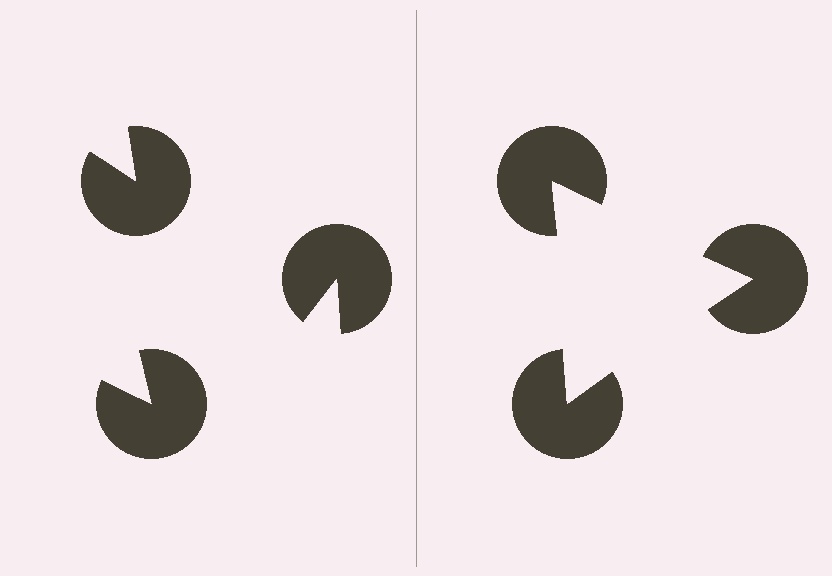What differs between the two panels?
The pac-man discs are positioned identically on both sides; only the wedge orientations differ. On the right they align to a triangle; on the left they are misaligned.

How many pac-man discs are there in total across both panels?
6 — 3 on each side.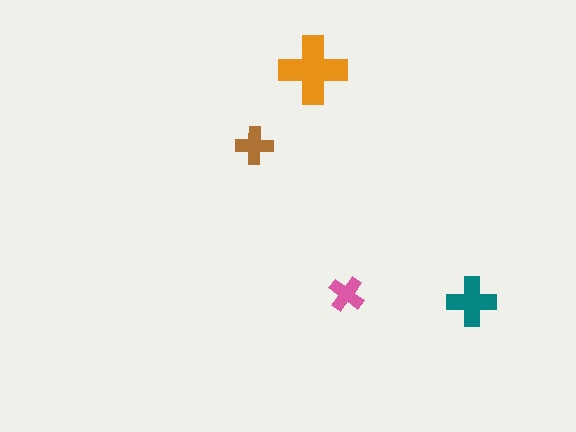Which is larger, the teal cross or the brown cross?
The teal one.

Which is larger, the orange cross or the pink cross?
The orange one.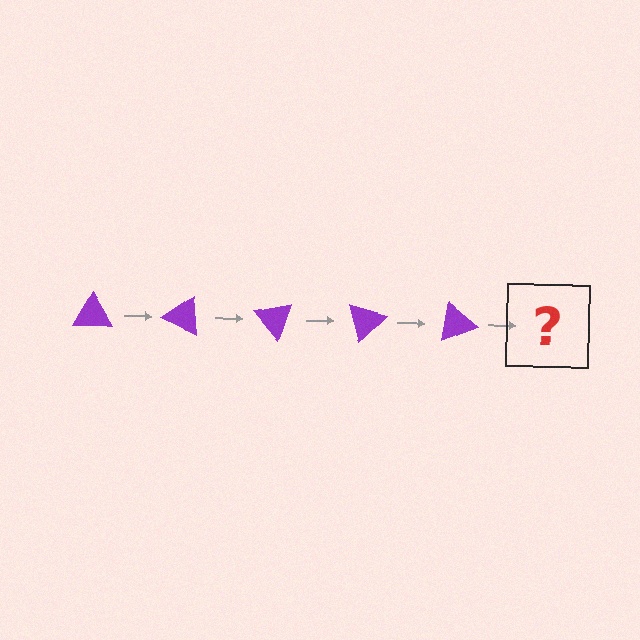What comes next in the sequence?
The next element should be a purple triangle rotated 125 degrees.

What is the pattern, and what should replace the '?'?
The pattern is that the triangle rotates 25 degrees each step. The '?' should be a purple triangle rotated 125 degrees.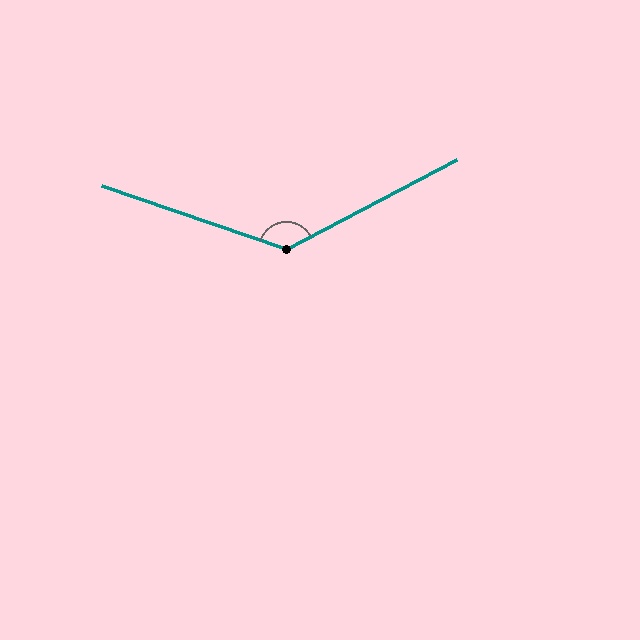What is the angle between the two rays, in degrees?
Approximately 133 degrees.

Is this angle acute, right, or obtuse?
It is obtuse.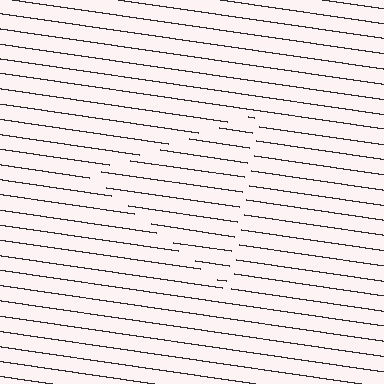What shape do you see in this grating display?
An illusory triangle. The interior of the shape contains the same grating, shifted by half a period — the contour is defined by the phase discontinuity where line-ends from the inner and outer gratings abut.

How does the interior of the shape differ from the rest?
The interior of the shape contains the same grating, shifted by half a period — the contour is defined by the phase discontinuity where line-ends from the inner and outer gratings abut.